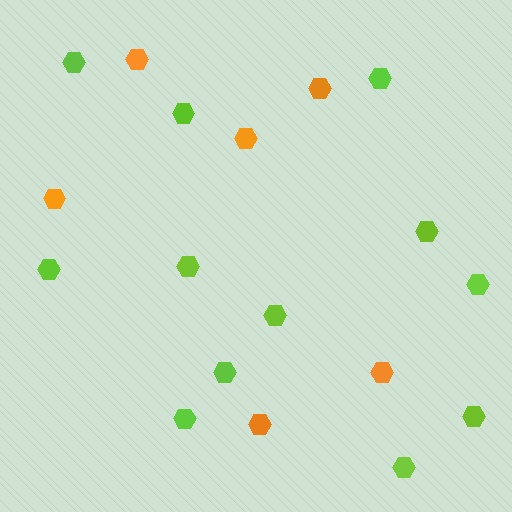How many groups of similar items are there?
There are 2 groups: one group of orange hexagons (6) and one group of lime hexagons (12).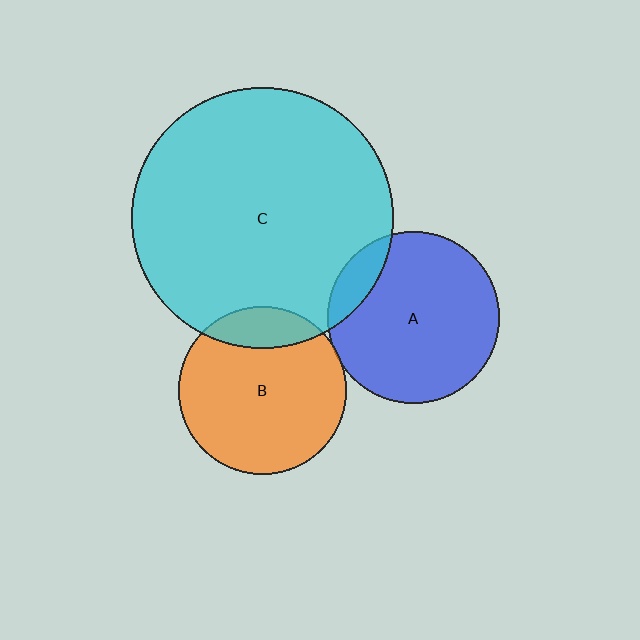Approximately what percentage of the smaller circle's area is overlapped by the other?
Approximately 10%.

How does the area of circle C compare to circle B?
Approximately 2.4 times.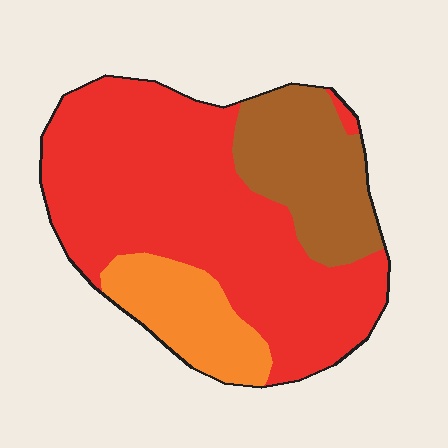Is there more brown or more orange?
Brown.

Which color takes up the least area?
Orange, at roughly 15%.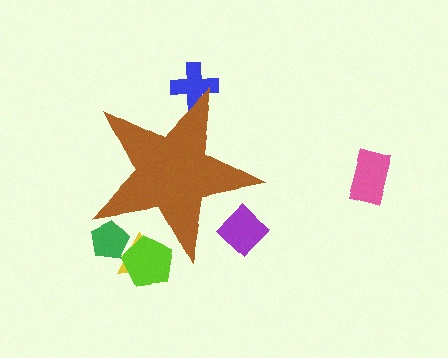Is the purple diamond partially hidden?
Yes, the purple diamond is partially hidden behind the brown star.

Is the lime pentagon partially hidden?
Yes, the lime pentagon is partially hidden behind the brown star.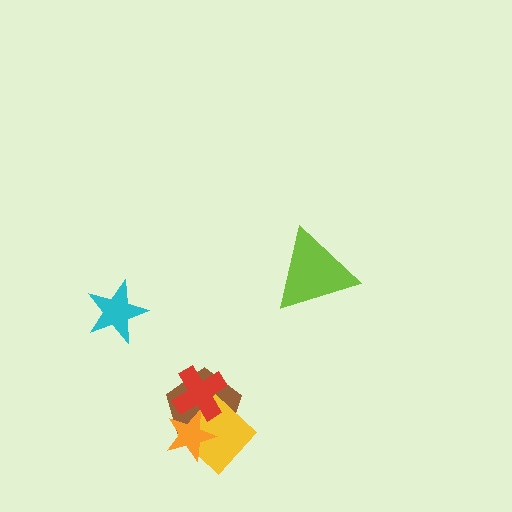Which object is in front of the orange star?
The red cross is in front of the orange star.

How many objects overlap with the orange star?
3 objects overlap with the orange star.